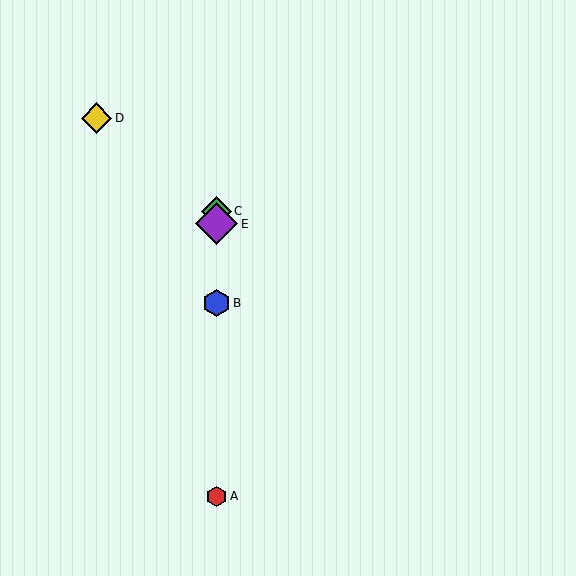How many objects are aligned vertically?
4 objects (A, B, C, E) are aligned vertically.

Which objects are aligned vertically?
Objects A, B, C, E are aligned vertically.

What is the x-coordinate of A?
Object A is at x≈217.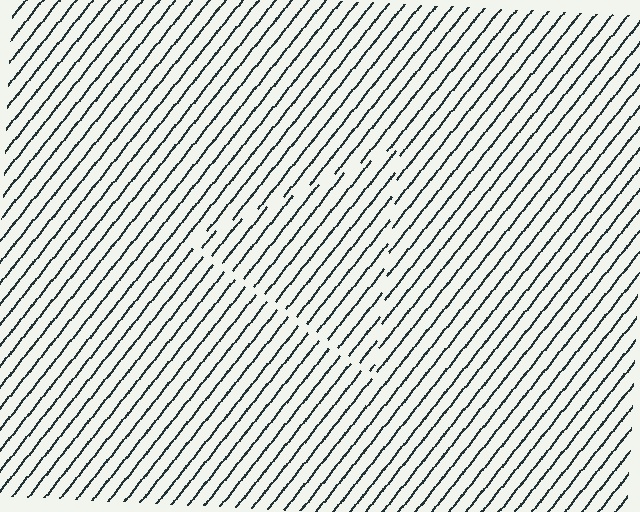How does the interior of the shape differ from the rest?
The interior of the shape contains the same grating, shifted by half a period — the contour is defined by the phase discontinuity where line-ends from the inner and outer gratings abut.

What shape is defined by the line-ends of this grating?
An illusory triangle. The interior of the shape contains the same grating, shifted by half a period — the contour is defined by the phase discontinuity where line-ends from the inner and outer gratings abut.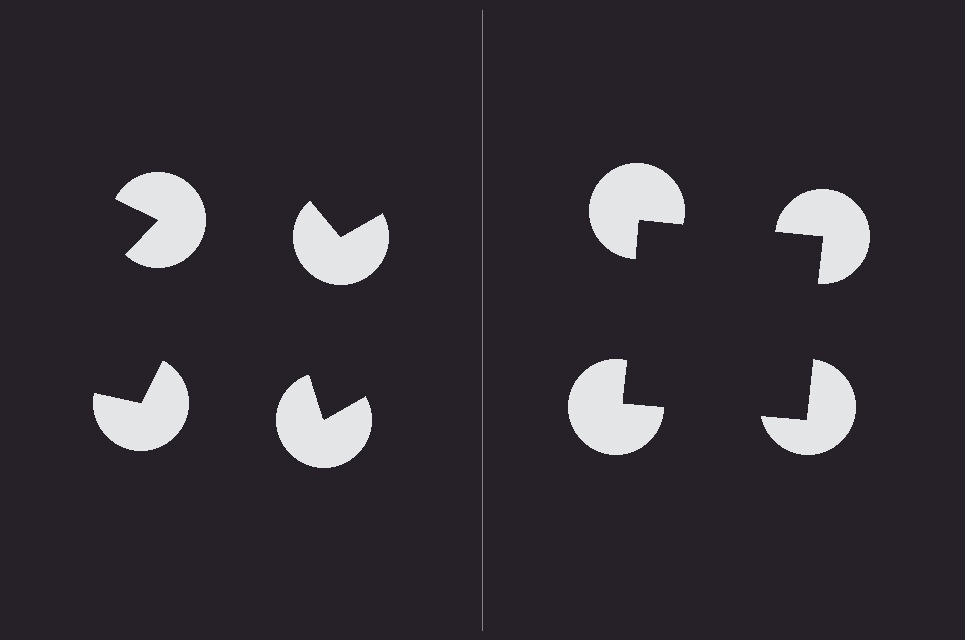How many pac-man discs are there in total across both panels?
8 — 4 on each side.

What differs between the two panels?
The pac-man discs are positioned identically on both sides; only the wedge orientations differ. On the right they align to a square; on the left they are misaligned.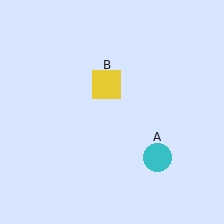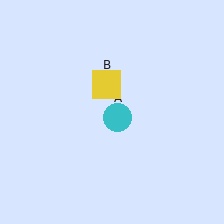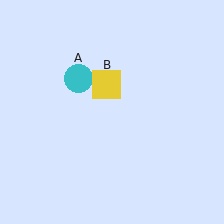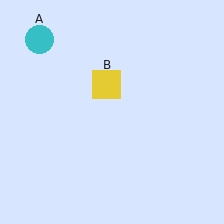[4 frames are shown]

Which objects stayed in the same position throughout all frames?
Yellow square (object B) remained stationary.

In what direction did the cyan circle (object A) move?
The cyan circle (object A) moved up and to the left.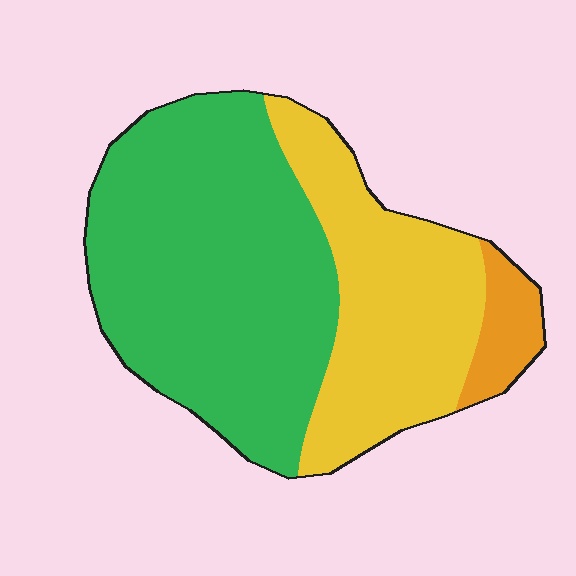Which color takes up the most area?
Green, at roughly 60%.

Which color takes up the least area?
Orange, at roughly 5%.